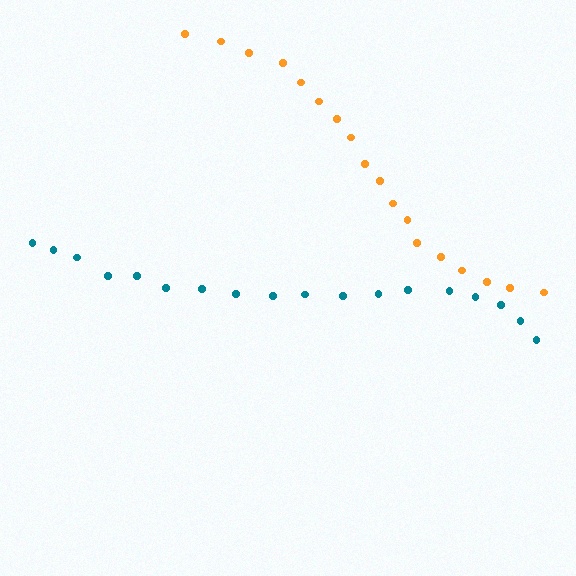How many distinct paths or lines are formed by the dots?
There are 2 distinct paths.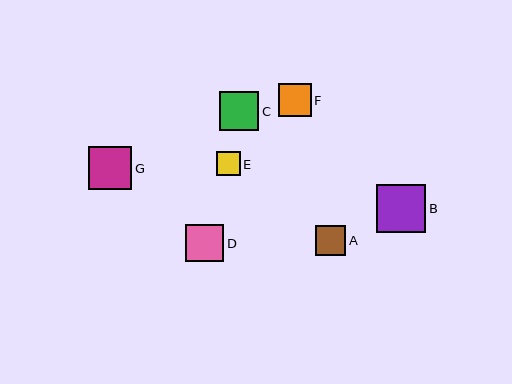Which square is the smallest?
Square E is the smallest with a size of approximately 24 pixels.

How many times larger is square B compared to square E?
Square B is approximately 2.0 times the size of square E.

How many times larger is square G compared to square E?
Square G is approximately 1.8 times the size of square E.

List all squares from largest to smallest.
From largest to smallest: B, G, C, D, F, A, E.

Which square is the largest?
Square B is the largest with a size of approximately 49 pixels.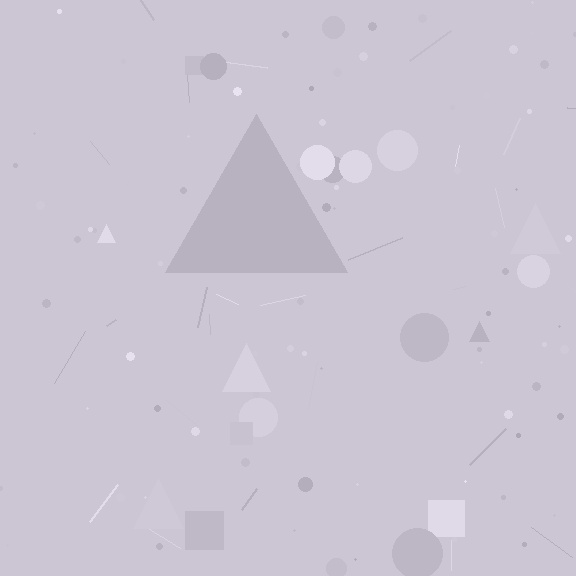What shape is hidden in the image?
A triangle is hidden in the image.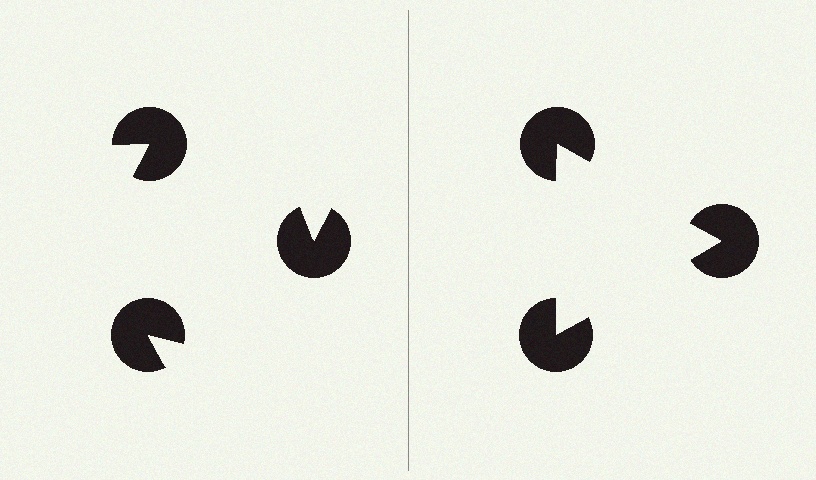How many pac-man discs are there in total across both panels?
6 — 3 on each side.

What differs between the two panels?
The pac-man discs are positioned identically on both sides; only the wedge orientations differ. On the right they align to a triangle; on the left they are misaligned.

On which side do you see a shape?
An illusory triangle appears on the right side. On the left side the wedge cuts are rotated, so no coherent shape forms.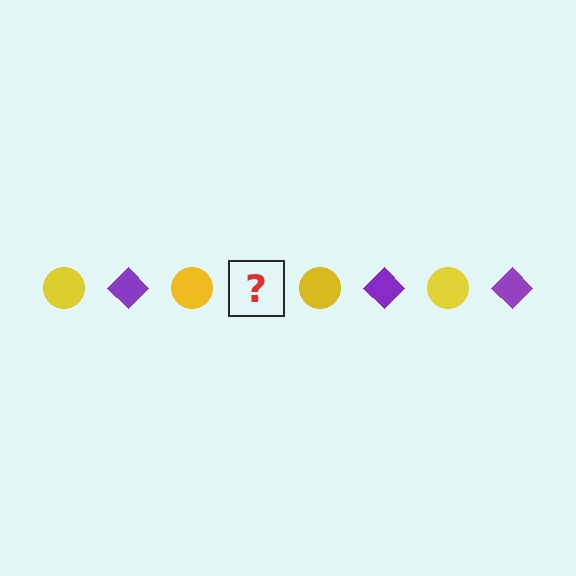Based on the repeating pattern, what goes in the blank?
The blank should be a purple diamond.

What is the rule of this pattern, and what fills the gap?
The rule is that the pattern alternates between yellow circle and purple diamond. The gap should be filled with a purple diamond.